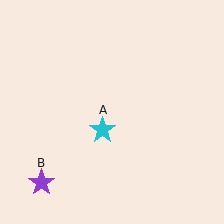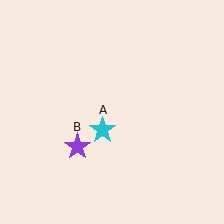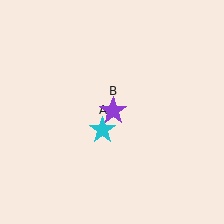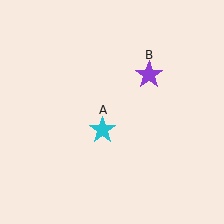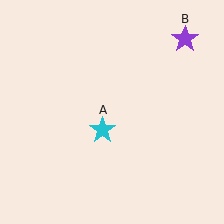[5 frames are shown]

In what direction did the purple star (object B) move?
The purple star (object B) moved up and to the right.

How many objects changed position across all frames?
1 object changed position: purple star (object B).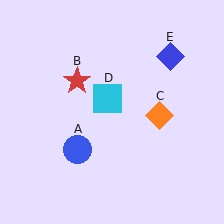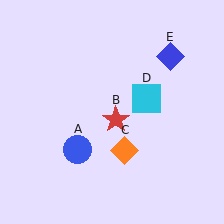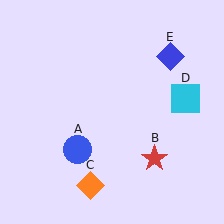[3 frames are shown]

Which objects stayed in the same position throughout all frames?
Blue circle (object A) and blue diamond (object E) remained stationary.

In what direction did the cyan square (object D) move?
The cyan square (object D) moved right.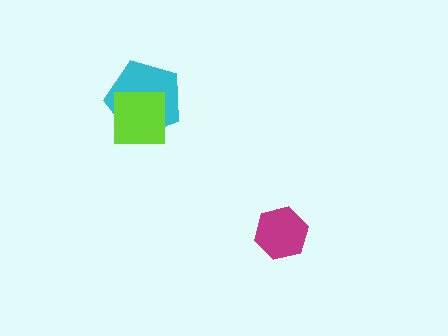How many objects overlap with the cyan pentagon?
1 object overlaps with the cyan pentagon.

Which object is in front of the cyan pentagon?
The lime square is in front of the cyan pentagon.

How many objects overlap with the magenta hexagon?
0 objects overlap with the magenta hexagon.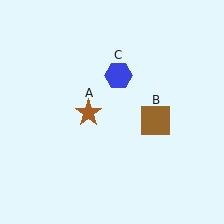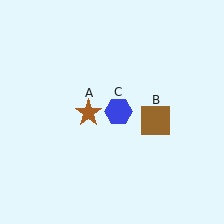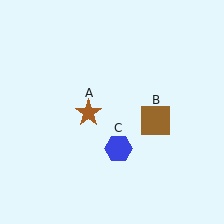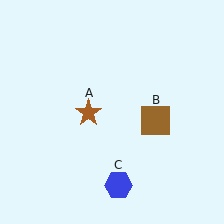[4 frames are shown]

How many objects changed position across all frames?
1 object changed position: blue hexagon (object C).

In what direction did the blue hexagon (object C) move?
The blue hexagon (object C) moved down.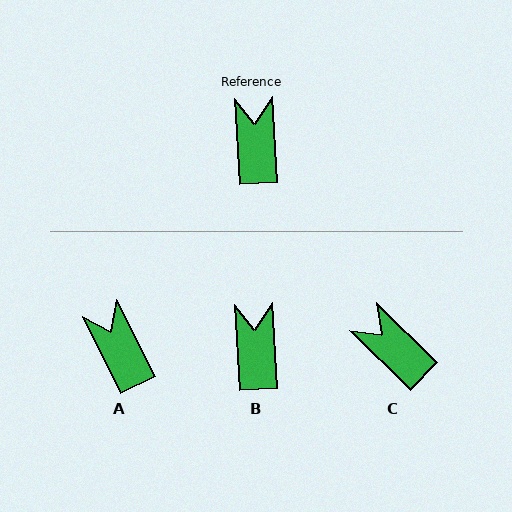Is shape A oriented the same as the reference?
No, it is off by about 23 degrees.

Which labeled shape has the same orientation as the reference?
B.